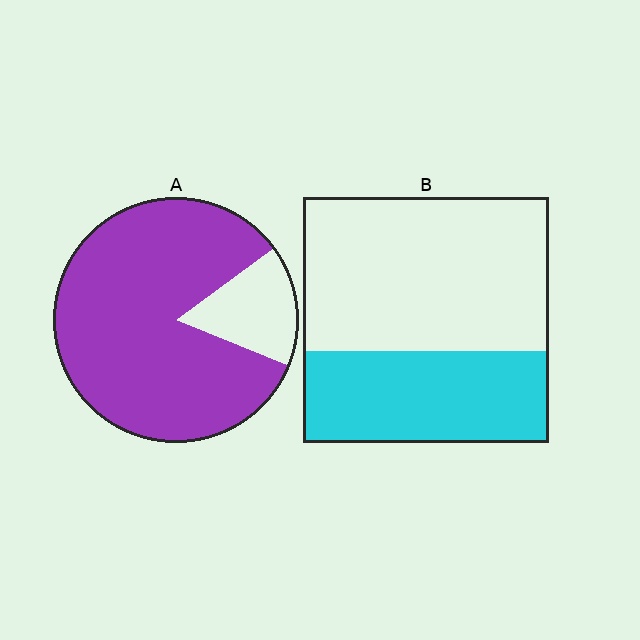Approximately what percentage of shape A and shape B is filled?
A is approximately 85% and B is approximately 35%.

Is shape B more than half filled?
No.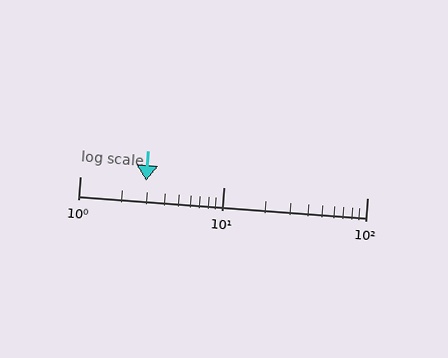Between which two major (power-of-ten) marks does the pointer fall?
The pointer is between 1 and 10.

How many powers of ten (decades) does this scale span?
The scale spans 2 decades, from 1 to 100.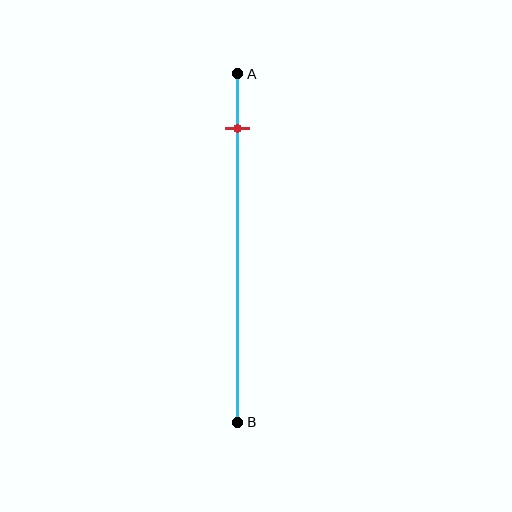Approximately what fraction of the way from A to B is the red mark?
The red mark is approximately 15% of the way from A to B.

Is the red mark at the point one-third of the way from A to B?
No, the mark is at about 15% from A, not at the 33% one-third point.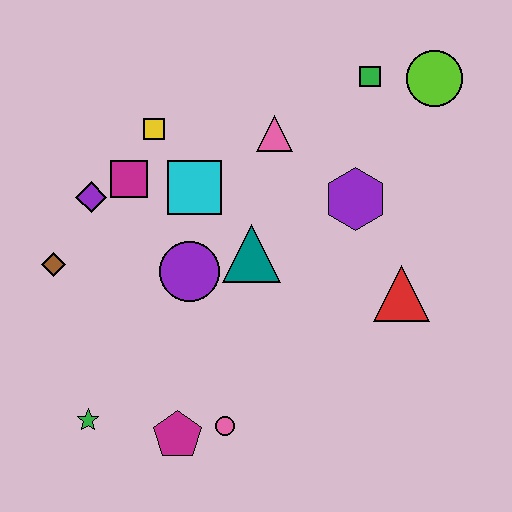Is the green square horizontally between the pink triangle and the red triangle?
Yes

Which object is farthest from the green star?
The lime circle is farthest from the green star.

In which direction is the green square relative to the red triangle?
The green square is above the red triangle.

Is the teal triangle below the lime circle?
Yes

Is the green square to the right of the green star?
Yes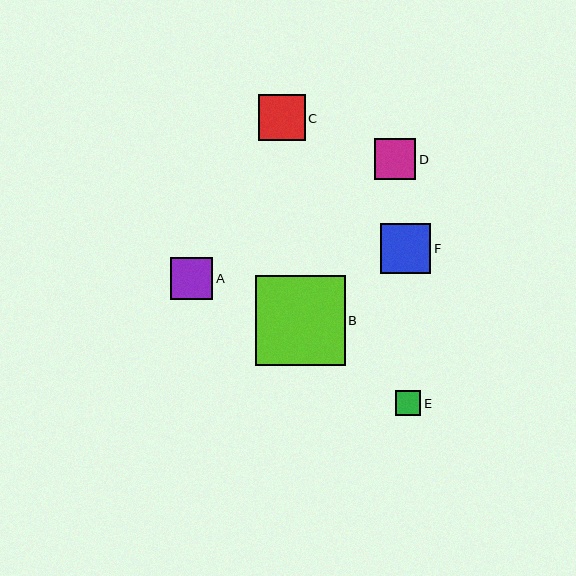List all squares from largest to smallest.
From largest to smallest: B, F, C, A, D, E.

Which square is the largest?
Square B is the largest with a size of approximately 90 pixels.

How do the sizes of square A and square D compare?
Square A and square D are approximately the same size.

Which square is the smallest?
Square E is the smallest with a size of approximately 25 pixels.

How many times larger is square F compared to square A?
Square F is approximately 1.2 times the size of square A.